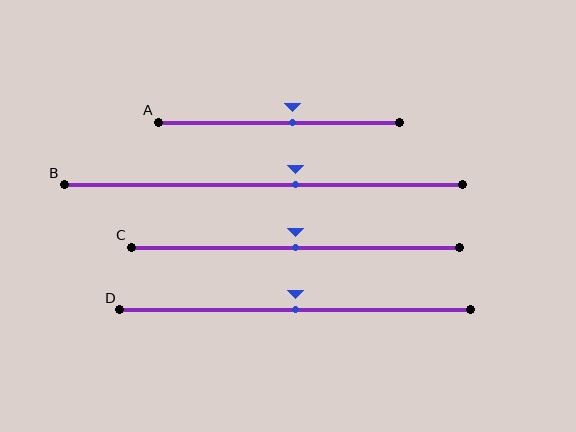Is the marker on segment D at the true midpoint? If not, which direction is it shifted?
Yes, the marker on segment D is at the true midpoint.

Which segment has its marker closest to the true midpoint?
Segment C has its marker closest to the true midpoint.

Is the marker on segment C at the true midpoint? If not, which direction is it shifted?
Yes, the marker on segment C is at the true midpoint.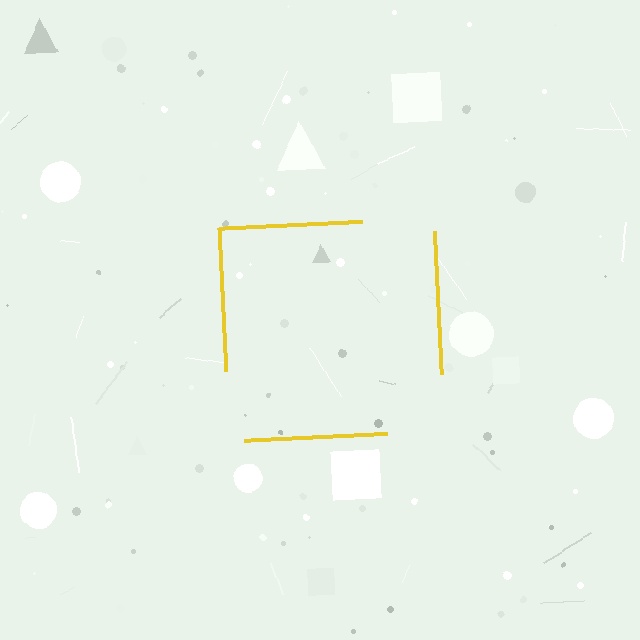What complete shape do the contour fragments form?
The contour fragments form a square.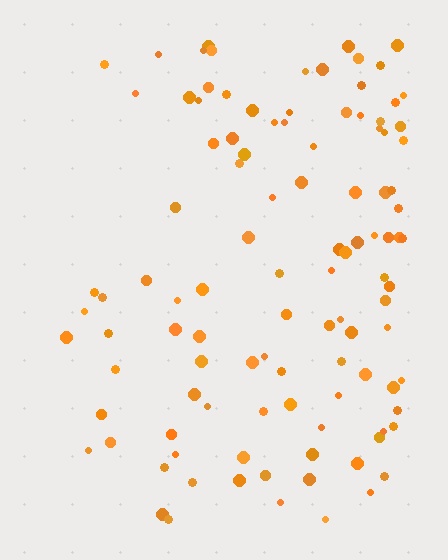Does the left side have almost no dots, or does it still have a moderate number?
Still a moderate number, just noticeably fewer than the right.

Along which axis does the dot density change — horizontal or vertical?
Horizontal.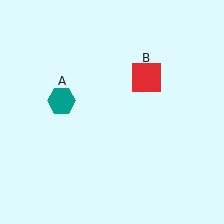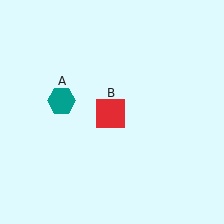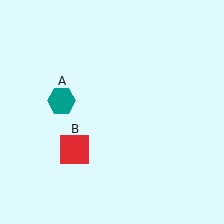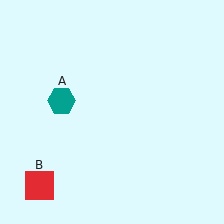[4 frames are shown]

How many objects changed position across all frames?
1 object changed position: red square (object B).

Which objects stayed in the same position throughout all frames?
Teal hexagon (object A) remained stationary.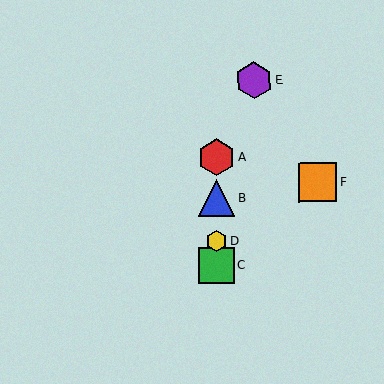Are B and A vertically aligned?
Yes, both are at x≈217.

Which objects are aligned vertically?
Objects A, B, C, D are aligned vertically.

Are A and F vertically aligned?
No, A is at x≈216 and F is at x≈317.